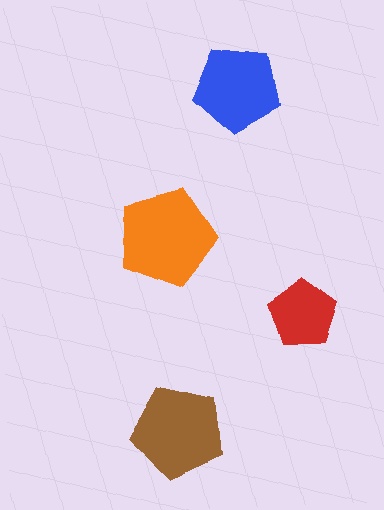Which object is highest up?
The blue pentagon is topmost.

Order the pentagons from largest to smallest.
the orange one, the brown one, the blue one, the red one.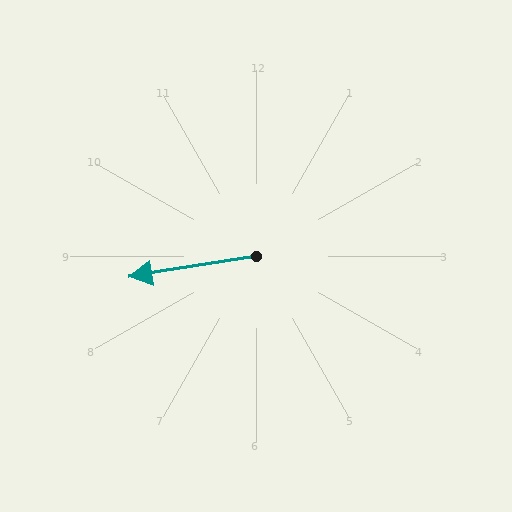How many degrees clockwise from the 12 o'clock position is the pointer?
Approximately 261 degrees.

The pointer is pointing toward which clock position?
Roughly 9 o'clock.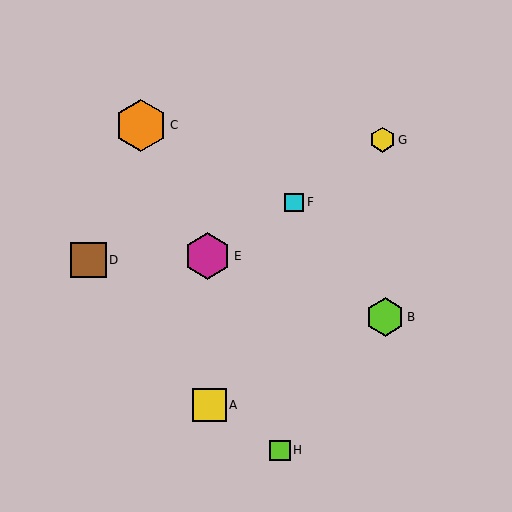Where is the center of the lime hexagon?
The center of the lime hexagon is at (385, 317).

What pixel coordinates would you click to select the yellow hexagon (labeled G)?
Click at (382, 140) to select the yellow hexagon G.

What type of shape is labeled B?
Shape B is a lime hexagon.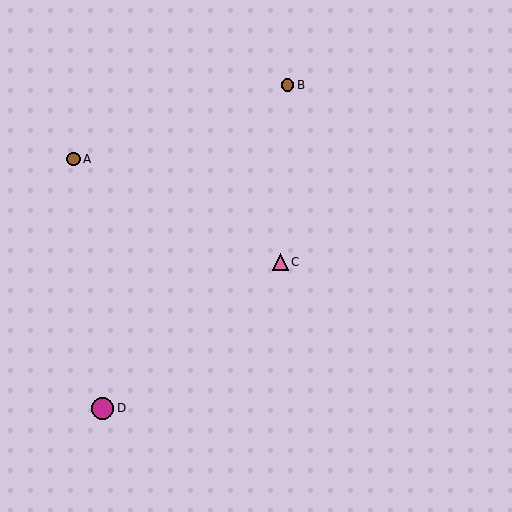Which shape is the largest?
The magenta circle (labeled D) is the largest.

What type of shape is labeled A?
Shape A is a brown circle.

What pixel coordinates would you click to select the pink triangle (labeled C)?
Click at (280, 262) to select the pink triangle C.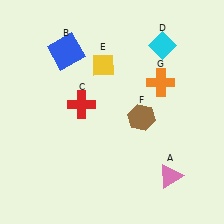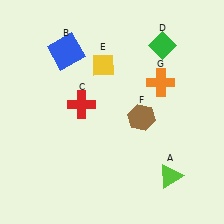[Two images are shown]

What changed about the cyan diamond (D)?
In Image 1, D is cyan. In Image 2, it changed to green.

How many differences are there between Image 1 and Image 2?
There are 2 differences between the two images.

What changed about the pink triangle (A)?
In Image 1, A is pink. In Image 2, it changed to lime.